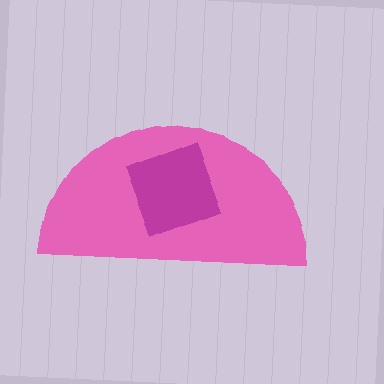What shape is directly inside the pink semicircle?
The magenta square.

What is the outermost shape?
The pink semicircle.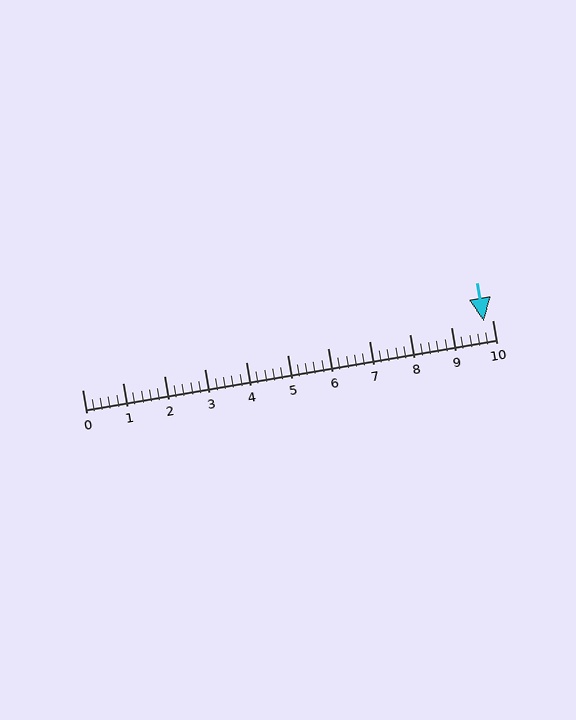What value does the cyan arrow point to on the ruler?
The cyan arrow points to approximately 9.8.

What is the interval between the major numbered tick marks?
The major tick marks are spaced 1 units apart.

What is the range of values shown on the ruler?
The ruler shows values from 0 to 10.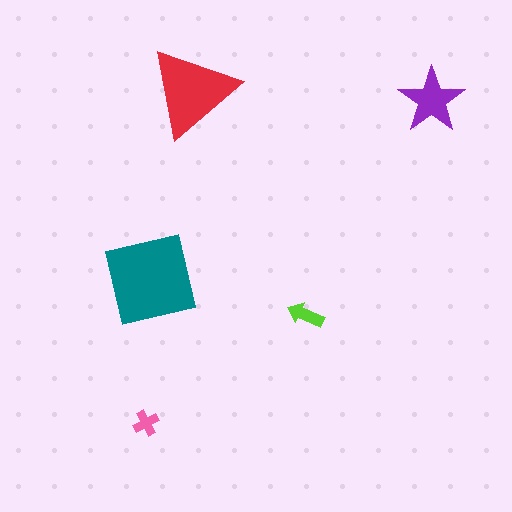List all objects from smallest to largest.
The pink cross, the lime arrow, the purple star, the red triangle, the teal square.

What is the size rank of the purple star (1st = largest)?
3rd.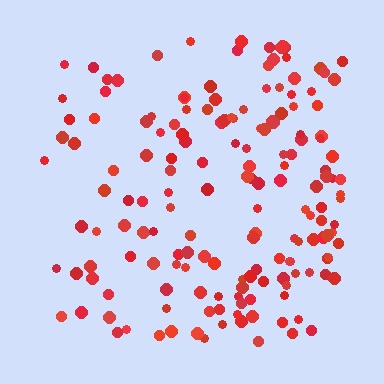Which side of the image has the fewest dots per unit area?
The left.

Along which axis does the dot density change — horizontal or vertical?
Horizontal.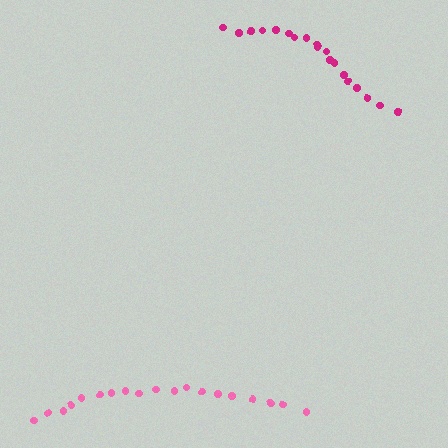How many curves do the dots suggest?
There are 2 distinct paths.